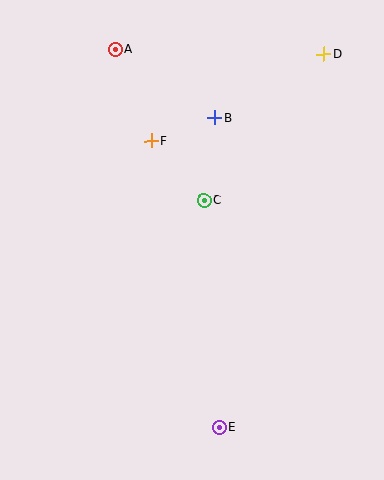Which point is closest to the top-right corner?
Point D is closest to the top-right corner.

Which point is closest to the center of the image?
Point C at (204, 200) is closest to the center.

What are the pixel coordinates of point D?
Point D is at (324, 54).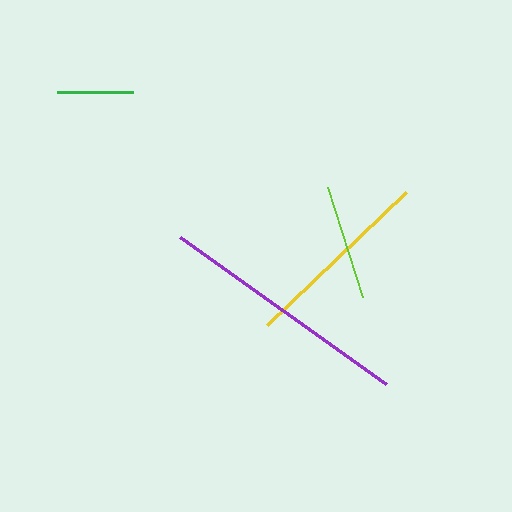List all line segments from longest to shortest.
From longest to shortest: purple, yellow, lime, green.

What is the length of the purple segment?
The purple segment is approximately 252 pixels long.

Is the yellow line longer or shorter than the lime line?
The yellow line is longer than the lime line.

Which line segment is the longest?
The purple line is the longest at approximately 252 pixels.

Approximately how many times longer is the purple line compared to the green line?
The purple line is approximately 3.3 times the length of the green line.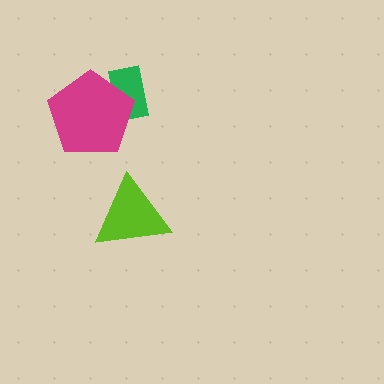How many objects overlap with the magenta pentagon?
1 object overlaps with the magenta pentagon.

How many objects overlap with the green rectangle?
1 object overlaps with the green rectangle.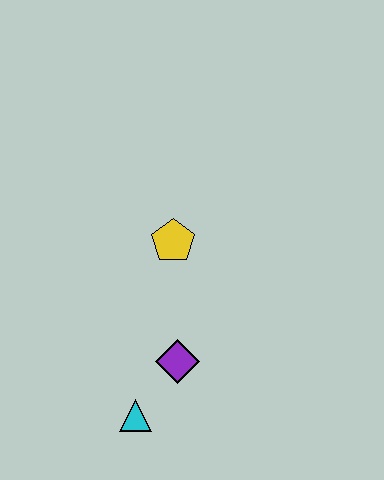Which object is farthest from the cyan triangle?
The yellow pentagon is farthest from the cyan triangle.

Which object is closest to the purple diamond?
The cyan triangle is closest to the purple diamond.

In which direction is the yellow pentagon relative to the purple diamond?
The yellow pentagon is above the purple diamond.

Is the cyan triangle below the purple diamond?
Yes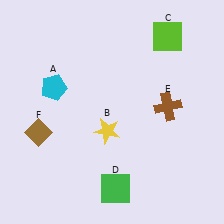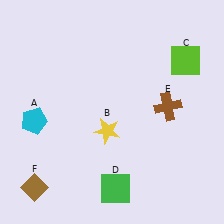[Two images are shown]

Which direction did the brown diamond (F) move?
The brown diamond (F) moved down.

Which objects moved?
The objects that moved are: the cyan pentagon (A), the lime square (C), the brown diamond (F).